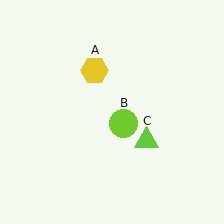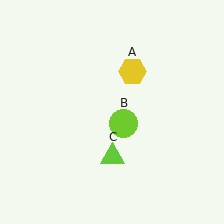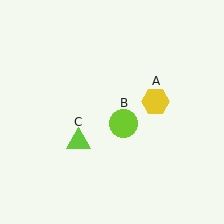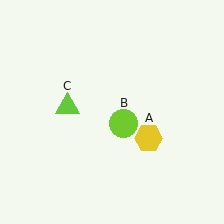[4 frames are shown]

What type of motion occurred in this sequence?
The yellow hexagon (object A), lime triangle (object C) rotated clockwise around the center of the scene.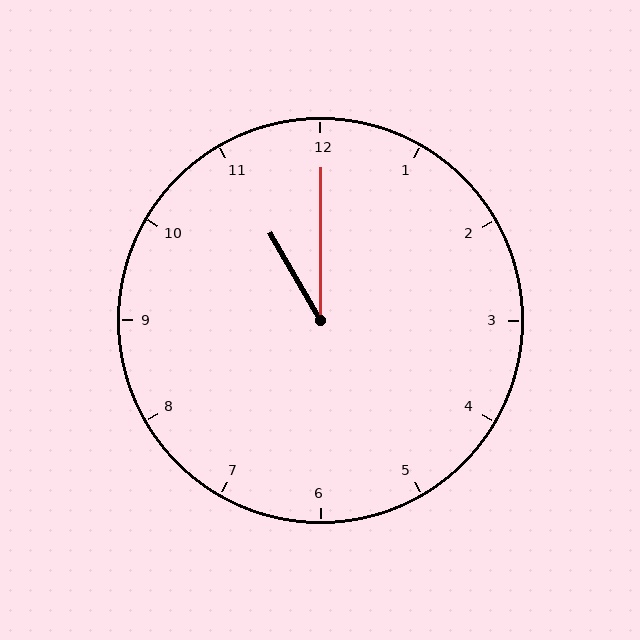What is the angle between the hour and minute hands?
Approximately 30 degrees.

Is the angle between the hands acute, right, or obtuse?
It is acute.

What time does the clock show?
11:00.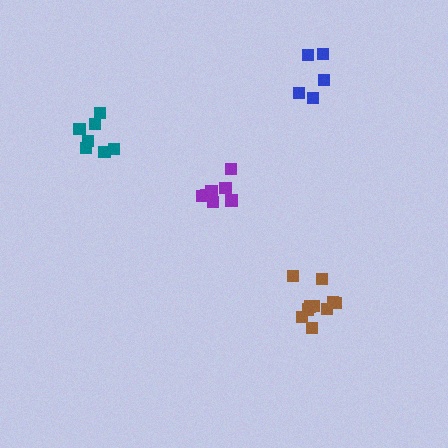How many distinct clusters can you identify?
There are 4 distinct clusters.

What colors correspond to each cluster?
The clusters are colored: blue, teal, brown, purple.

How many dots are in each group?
Group 1: 5 dots, Group 2: 7 dots, Group 3: 10 dots, Group 4: 7 dots (29 total).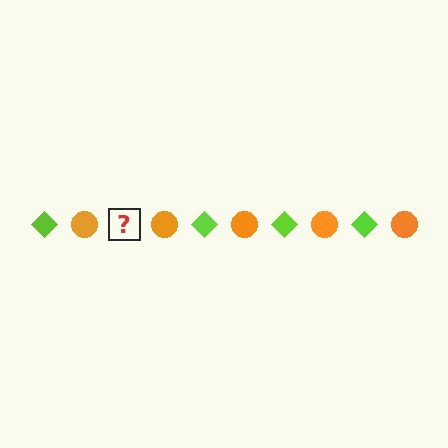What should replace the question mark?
The question mark should be replaced with a lime diamond.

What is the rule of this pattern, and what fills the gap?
The rule is that the pattern alternates between lime diamond and orange circle. The gap should be filled with a lime diamond.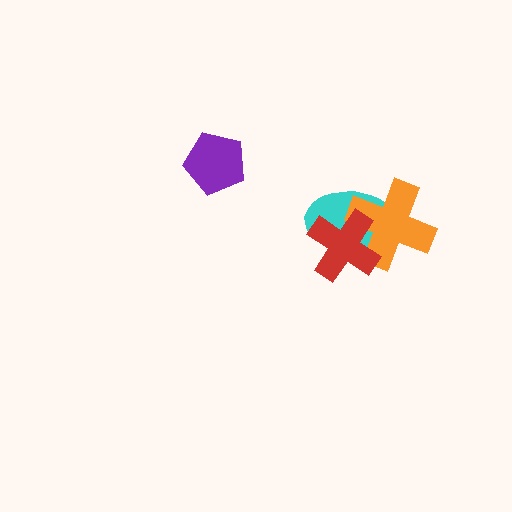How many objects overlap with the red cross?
2 objects overlap with the red cross.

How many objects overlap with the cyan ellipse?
2 objects overlap with the cyan ellipse.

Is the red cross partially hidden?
No, no other shape covers it.